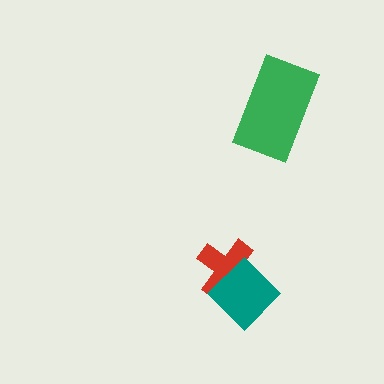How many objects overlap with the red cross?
1 object overlaps with the red cross.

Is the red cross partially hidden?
Yes, it is partially covered by another shape.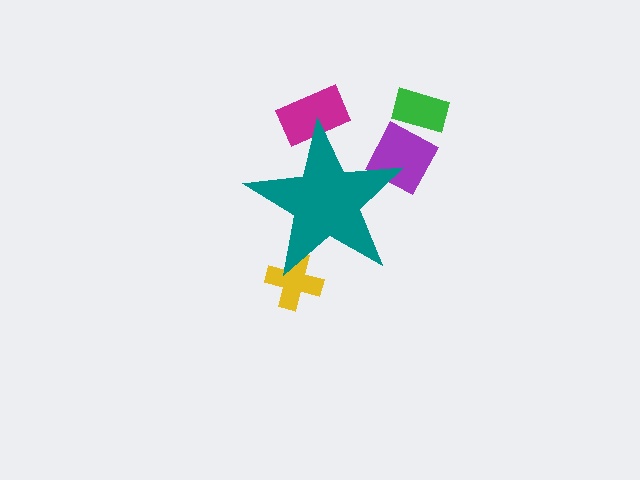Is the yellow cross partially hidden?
Yes, the yellow cross is partially hidden behind the teal star.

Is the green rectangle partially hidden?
No, the green rectangle is fully visible.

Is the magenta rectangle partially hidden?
Yes, the magenta rectangle is partially hidden behind the teal star.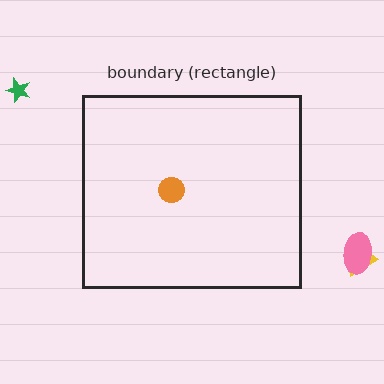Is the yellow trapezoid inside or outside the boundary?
Outside.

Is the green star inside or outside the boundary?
Outside.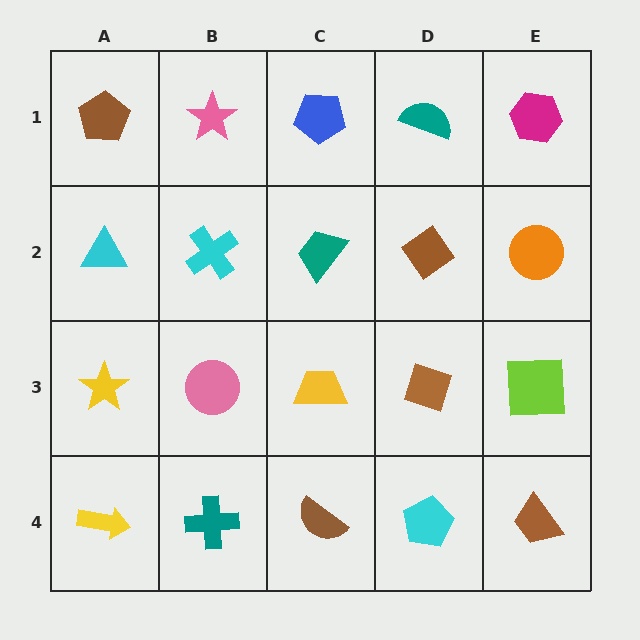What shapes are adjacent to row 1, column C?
A teal trapezoid (row 2, column C), a pink star (row 1, column B), a teal semicircle (row 1, column D).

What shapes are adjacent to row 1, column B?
A cyan cross (row 2, column B), a brown pentagon (row 1, column A), a blue pentagon (row 1, column C).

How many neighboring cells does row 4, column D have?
3.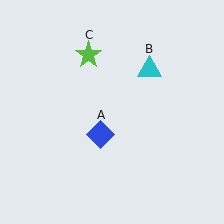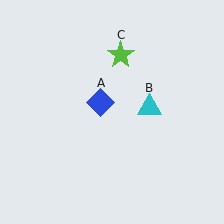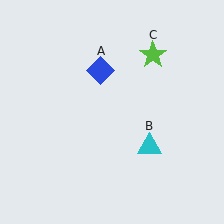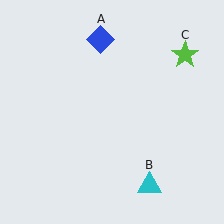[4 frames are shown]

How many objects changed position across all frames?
3 objects changed position: blue diamond (object A), cyan triangle (object B), lime star (object C).